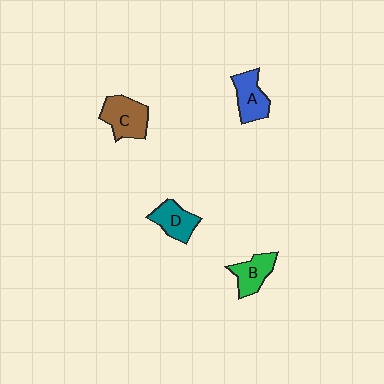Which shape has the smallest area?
Shape B (green).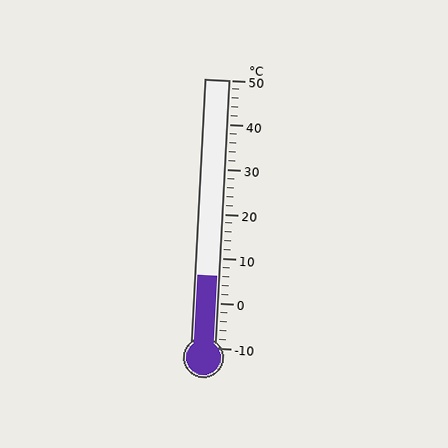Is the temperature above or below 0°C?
The temperature is above 0°C.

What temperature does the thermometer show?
The thermometer shows approximately 6°C.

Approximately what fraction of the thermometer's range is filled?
The thermometer is filled to approximately 25% of its range.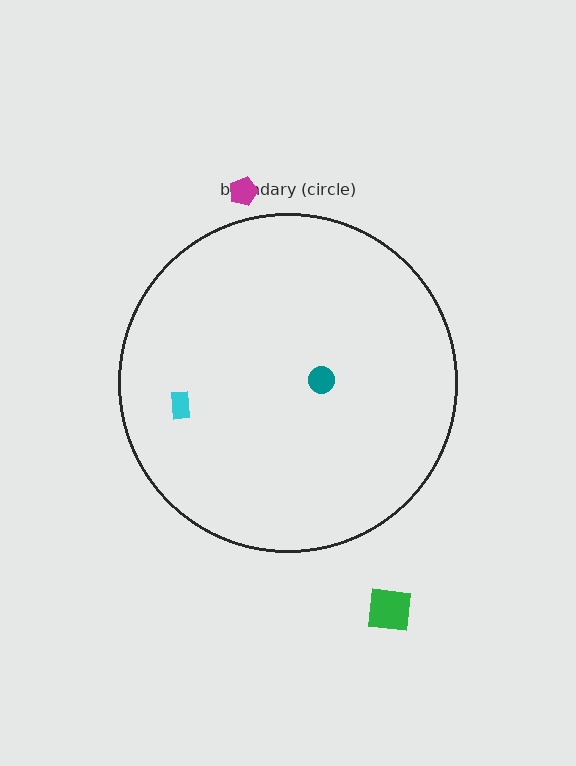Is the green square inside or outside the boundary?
Outside.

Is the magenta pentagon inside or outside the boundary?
Outside.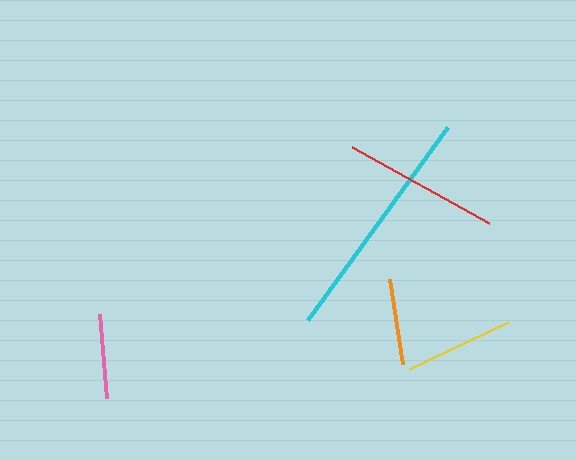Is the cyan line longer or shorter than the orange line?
The cyan line is longer than the orange line.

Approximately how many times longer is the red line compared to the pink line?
The red line is approximately 1.9 times the length of the pink line.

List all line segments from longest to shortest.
From longest to shortest: cyan, red, yellow, orange, pink.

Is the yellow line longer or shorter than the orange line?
The yellow line is longer than the orange line.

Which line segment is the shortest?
The pink line is the shortest at approximately 84 pixels.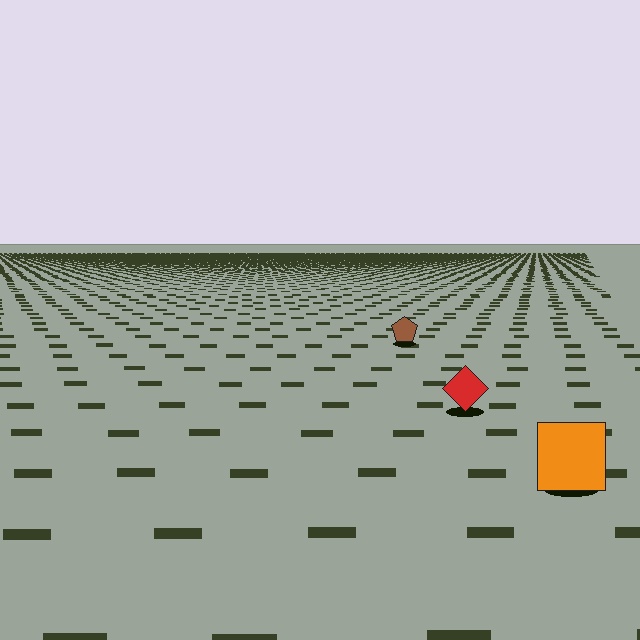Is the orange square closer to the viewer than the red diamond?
Yes. The orange square is closer — you can tell from the texture gradient: the ground texture is coarser near it.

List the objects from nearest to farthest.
From nearest to farthest: the orange square, the red diamond, the brown pentagon.